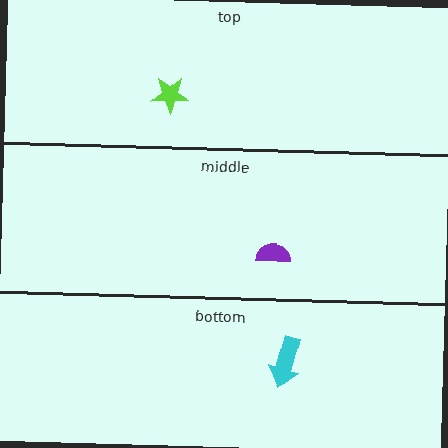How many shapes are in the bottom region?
1.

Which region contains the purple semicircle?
The middle region.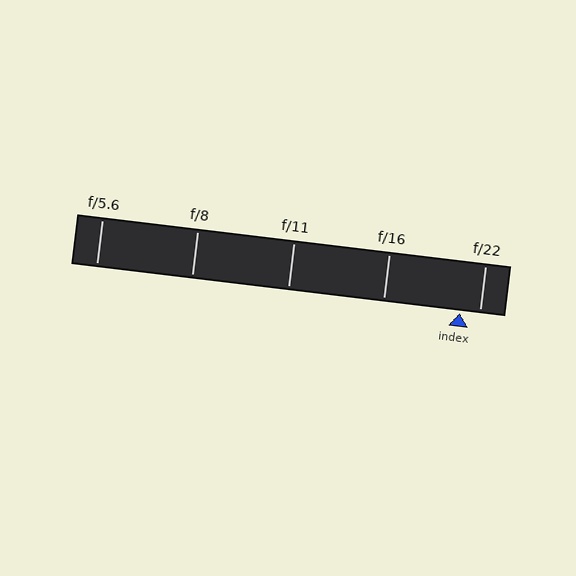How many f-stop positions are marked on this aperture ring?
There are 5 f-stop positions marked.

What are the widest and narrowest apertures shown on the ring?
The widest aperture shown is f/5.6 and the narrowest is f/22.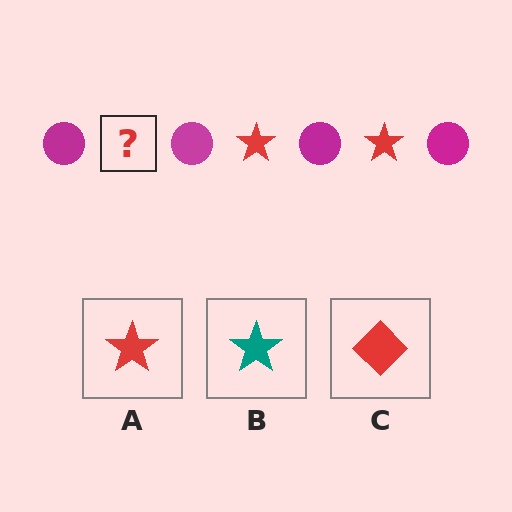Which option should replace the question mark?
Option A.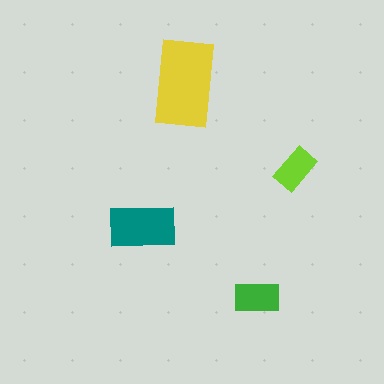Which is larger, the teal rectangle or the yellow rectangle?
The yellow one.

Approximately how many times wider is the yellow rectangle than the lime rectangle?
About 2 times wider.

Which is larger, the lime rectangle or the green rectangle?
The green one.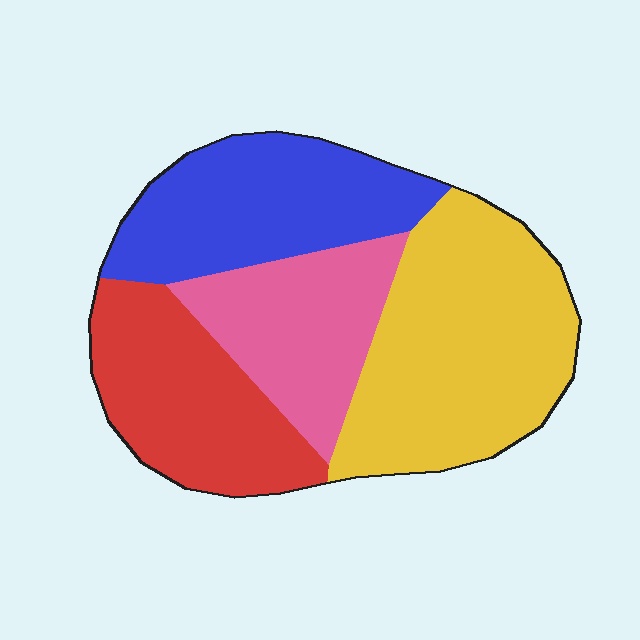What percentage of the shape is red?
Red takes up between a sixth and a third of the shape.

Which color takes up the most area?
Yellow, at roughly 35%.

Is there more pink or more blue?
Blue.